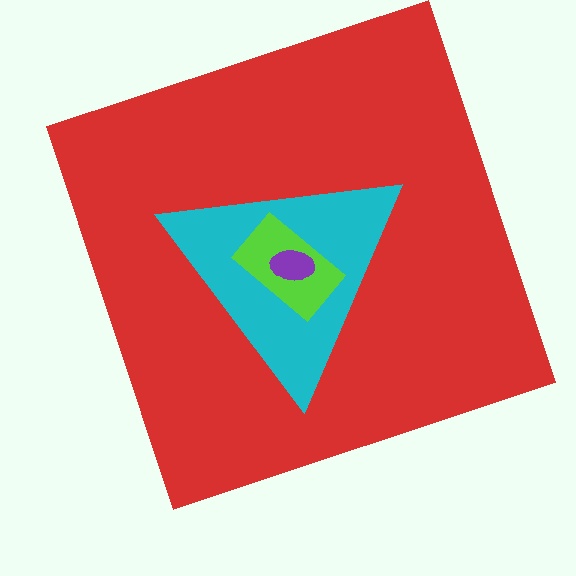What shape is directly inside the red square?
The cyan triangle.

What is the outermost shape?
The red square.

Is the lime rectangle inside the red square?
Yes.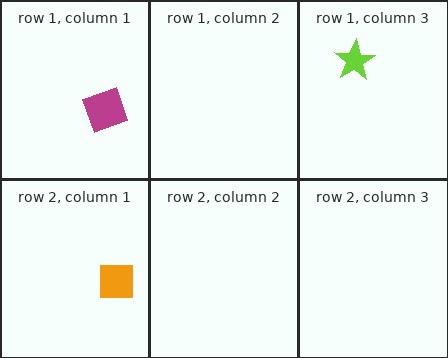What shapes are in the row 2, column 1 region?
The orange square.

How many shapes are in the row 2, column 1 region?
1.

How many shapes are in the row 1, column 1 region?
1.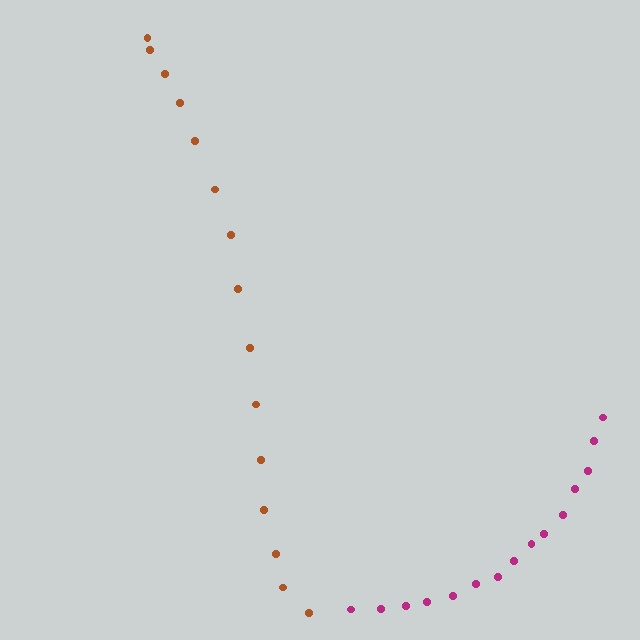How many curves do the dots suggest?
There are 2 distinct paths.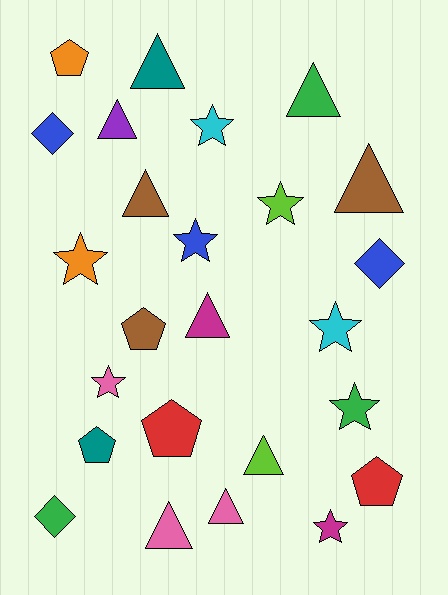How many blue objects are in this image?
There are 3 blue objects.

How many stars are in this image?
There are 8 stars.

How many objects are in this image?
There are 25 objects.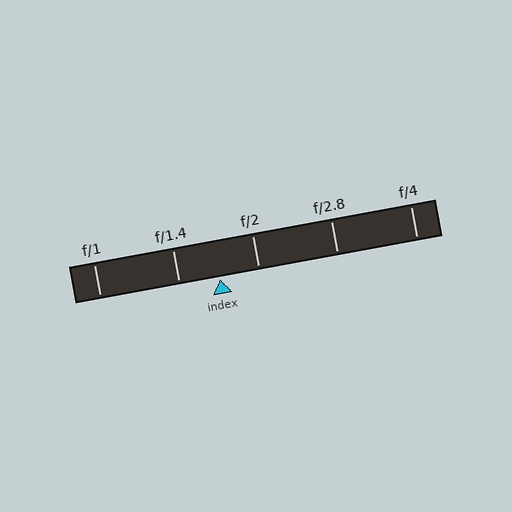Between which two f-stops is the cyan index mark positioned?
The index mark is between f/1.4 and f/2.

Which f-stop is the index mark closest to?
The index mark is closest to f/2.